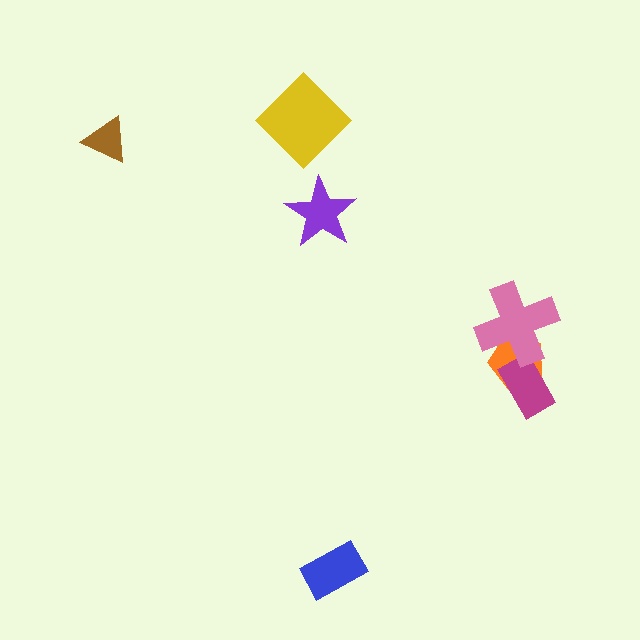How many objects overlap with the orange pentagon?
2 objects overlap with the orange pentagon.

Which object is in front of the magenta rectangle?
The pink cross is in front of the magenta rectangle.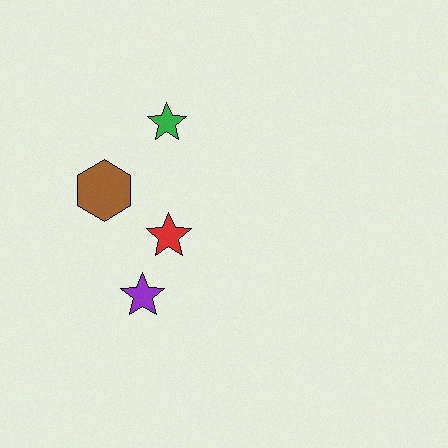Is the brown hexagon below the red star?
No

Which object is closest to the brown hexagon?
The red star is closest to the brown hexagon.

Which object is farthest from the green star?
The purple star is farthest from the green star.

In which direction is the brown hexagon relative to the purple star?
The brown hexagon is above the purple star.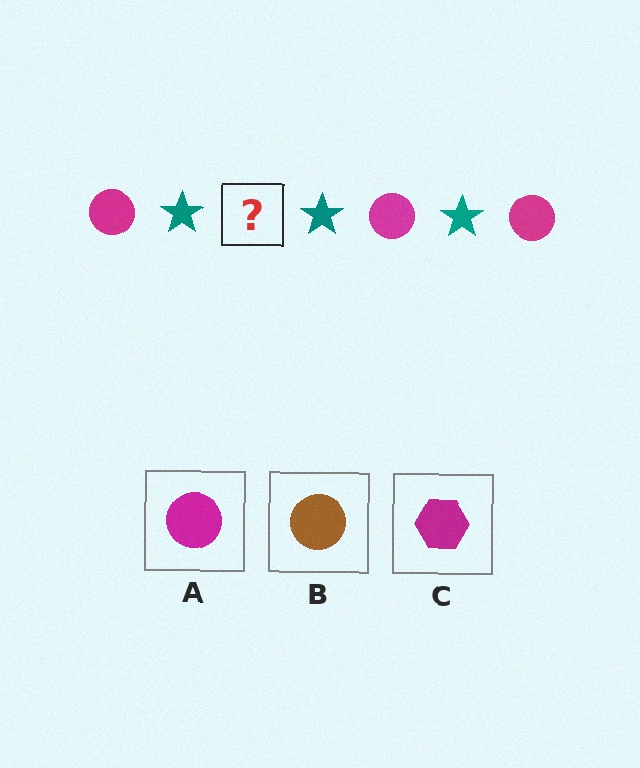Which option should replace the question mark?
Option A.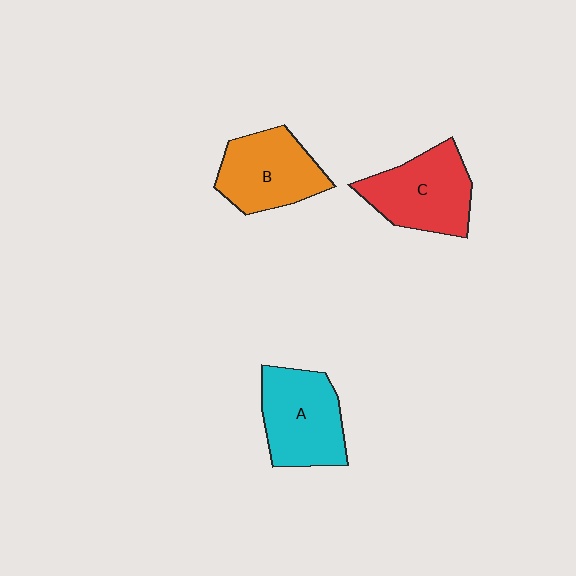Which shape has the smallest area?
Shape B (orange).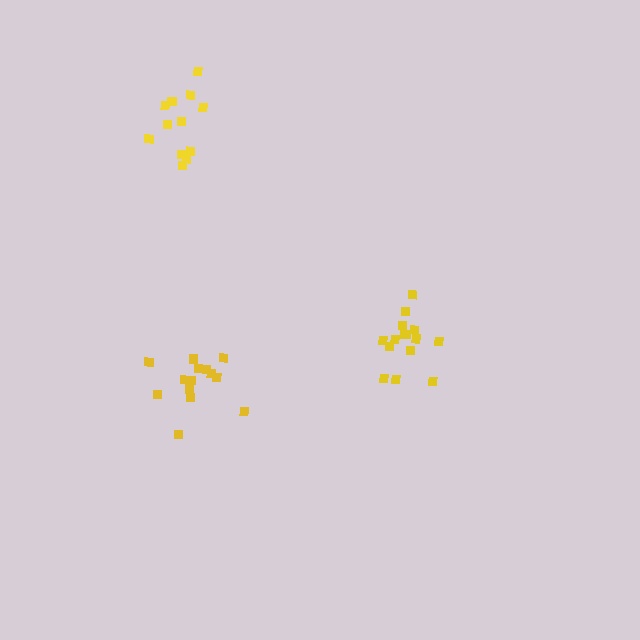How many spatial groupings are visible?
There are 3 spatial groupings.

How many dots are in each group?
Group 1: 15 dots, Group 2: 12 dots, Group 3: 14 dots (41 total).